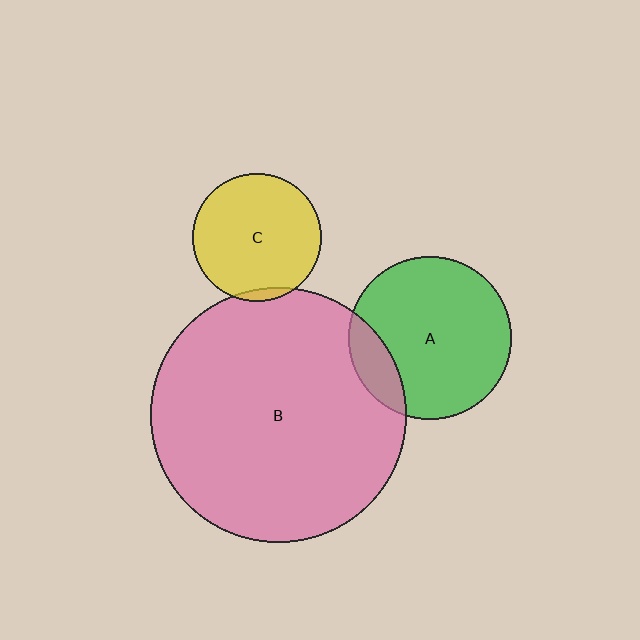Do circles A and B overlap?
Yes.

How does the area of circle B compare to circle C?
Approximately 3.9 times.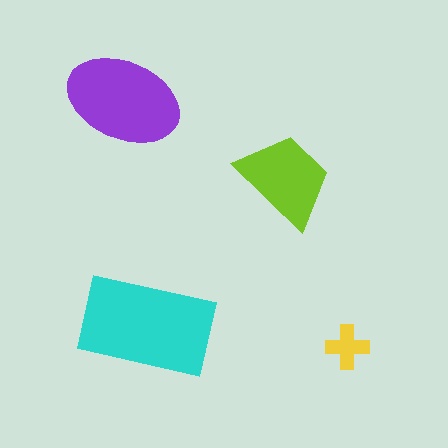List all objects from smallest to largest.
The yellow cross, the lime trapezoid, the purple ellipse, the cyan rectangle.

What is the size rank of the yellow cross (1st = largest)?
4th.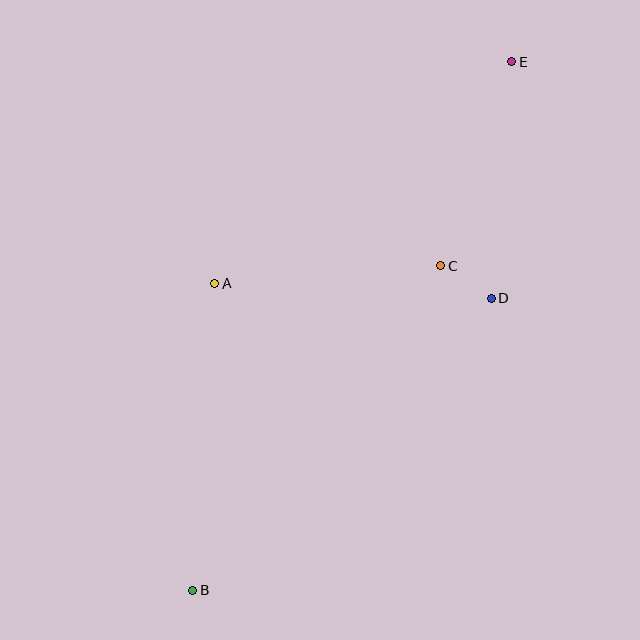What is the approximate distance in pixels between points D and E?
The distance between D and E is approximately 237 pixels.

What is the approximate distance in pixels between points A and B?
The distance between A and B is approximately 308 pixels.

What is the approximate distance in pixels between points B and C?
The distance between B and C is approximately 408 pixels.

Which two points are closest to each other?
Points C and D are closest to each other.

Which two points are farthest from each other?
Points B and E are farthest from each other.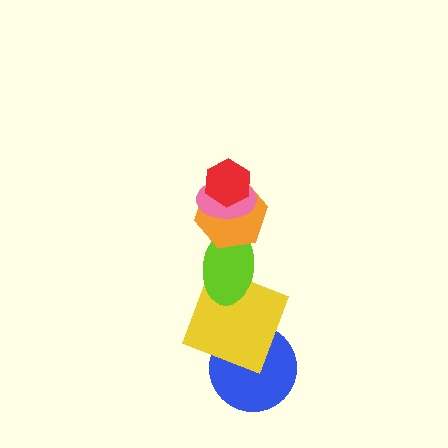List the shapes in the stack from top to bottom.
From top to bottom: the red hexagon, the pink ellipse, the orange hexagon, the lime ellipse, the yellow square, the blue circle.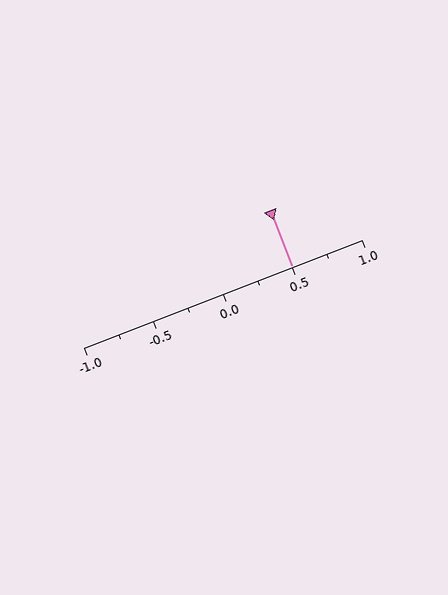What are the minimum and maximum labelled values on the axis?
The axis runs from -1.0 to 1.0.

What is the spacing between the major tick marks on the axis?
The major ticks are spaced 0.5 apart.